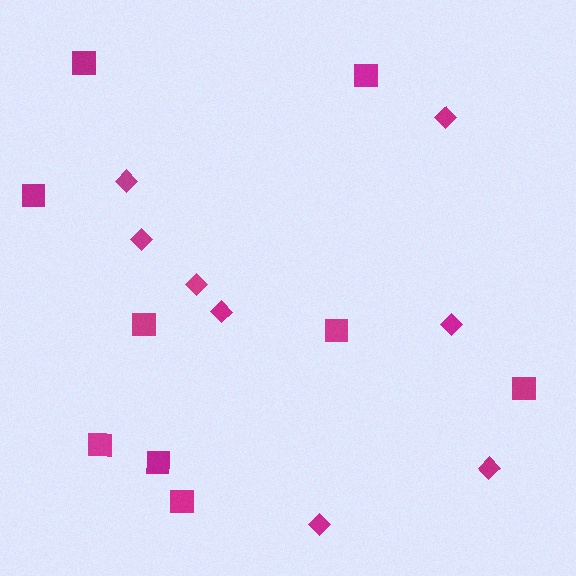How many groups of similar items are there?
There are 2 groups: one group of diamonds (8) and one group of squares (9).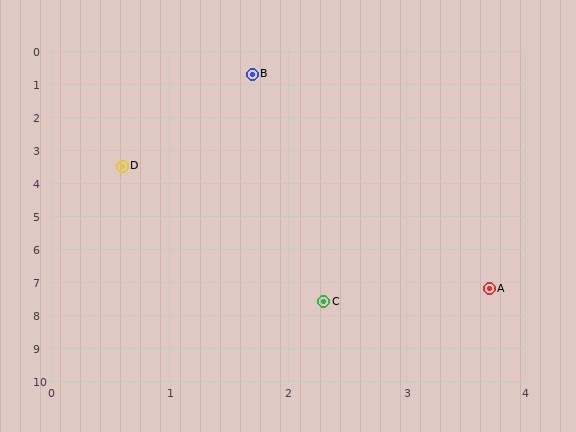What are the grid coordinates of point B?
Point B is at approximately (1.7, 0.7).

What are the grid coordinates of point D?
Point D is at approximately (0.6, 3.5).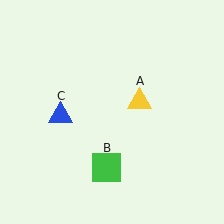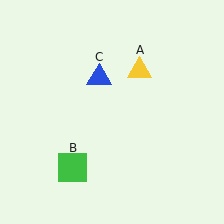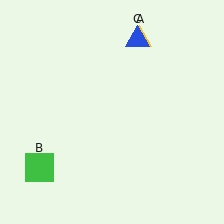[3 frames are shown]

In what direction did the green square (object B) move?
The green square (object B) moved left.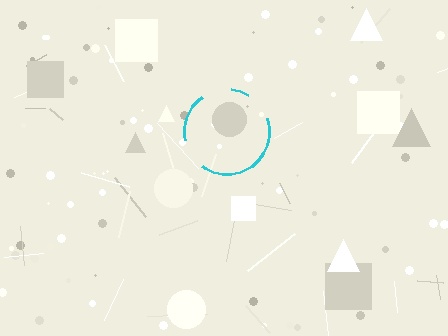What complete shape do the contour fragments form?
The contour fragments form a circle.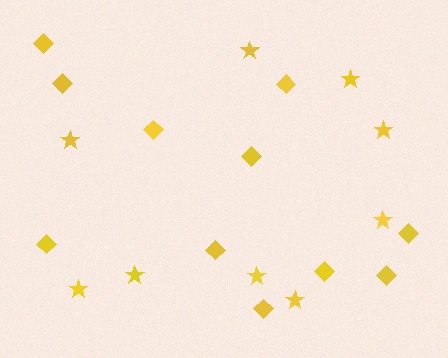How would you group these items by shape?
There are 2 groups: one group of stars (9) and one group of diamonds (11).